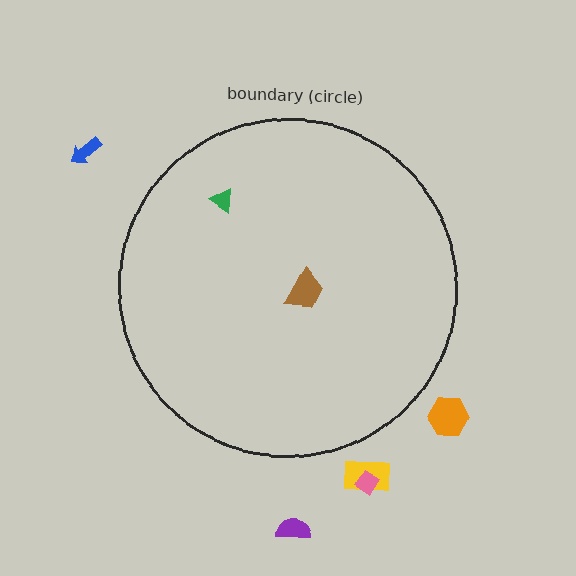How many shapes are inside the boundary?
2 inside, 5 outside.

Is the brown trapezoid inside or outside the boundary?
Inside.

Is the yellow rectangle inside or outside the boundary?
Outside.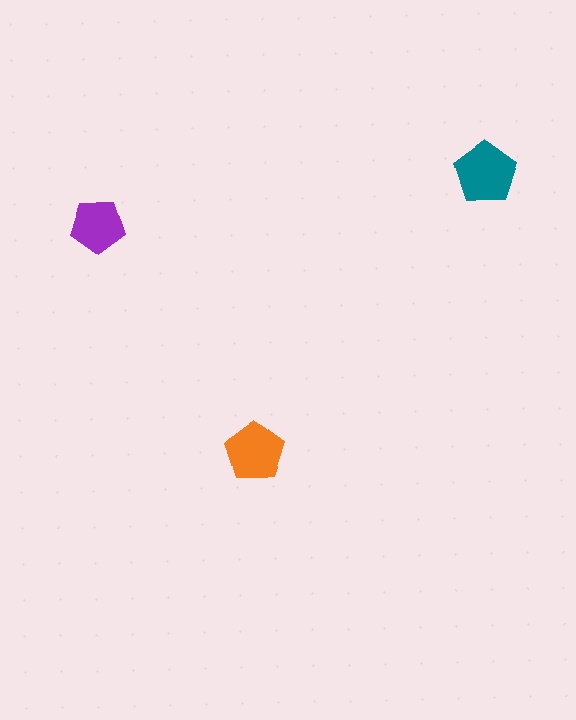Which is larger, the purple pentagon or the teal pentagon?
The teal one.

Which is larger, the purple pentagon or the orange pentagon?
The orange one.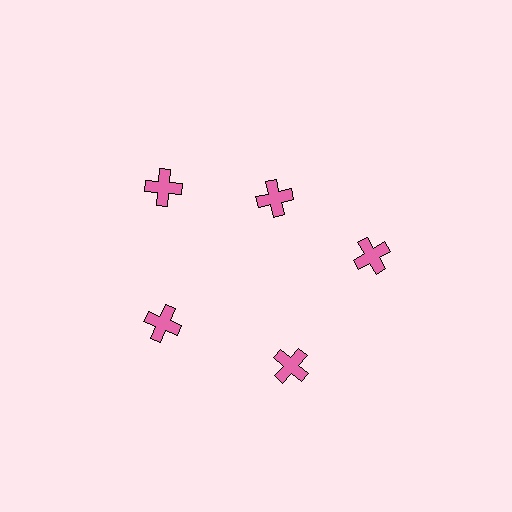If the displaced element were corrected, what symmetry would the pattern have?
It would have 5-fold rotational symmetry — the pattern would map onto itself every 72 degrees.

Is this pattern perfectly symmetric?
No. The 5 pink crosses are arranged in a ring, but one element near the 1 o'clock position is pulled inward toward the center, breaking the 5-fold rotational symmetry.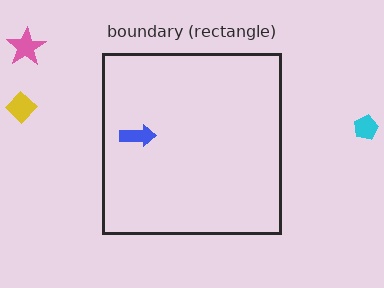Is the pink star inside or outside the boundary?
Outside.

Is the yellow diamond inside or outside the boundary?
Outside.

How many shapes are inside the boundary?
1 inside, 3 outside.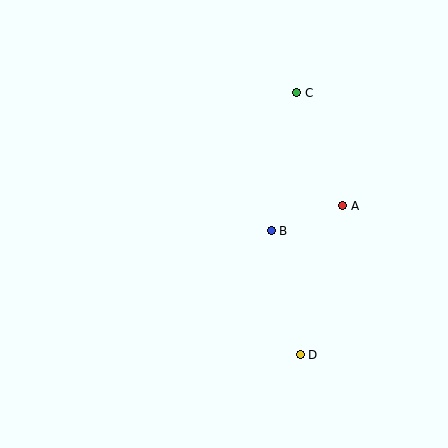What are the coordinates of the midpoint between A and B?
The midpoint between A and B is at (307, 218).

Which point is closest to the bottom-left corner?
Point D is closest to the bottom-left corner.